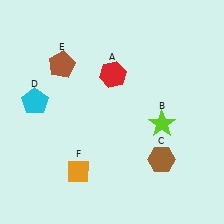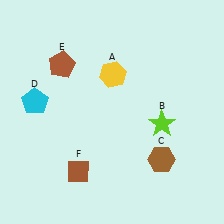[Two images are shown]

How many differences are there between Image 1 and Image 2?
There are 2 differences between the two images.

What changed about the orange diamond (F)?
In Image 1, F is orange. In Image 2, it changed to brown.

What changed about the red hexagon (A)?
In Image 1, A is red. In Image 2, it changed to yellow.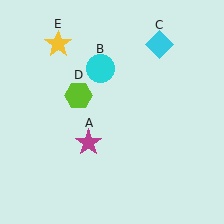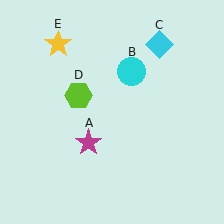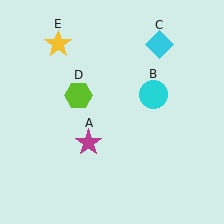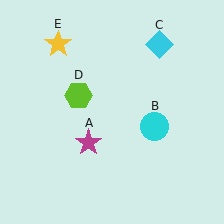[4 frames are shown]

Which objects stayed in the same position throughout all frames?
Magenta star (object A) and cyan diamond (object C) and lime hexagon (object D) and yellow star (object E) remained stationary.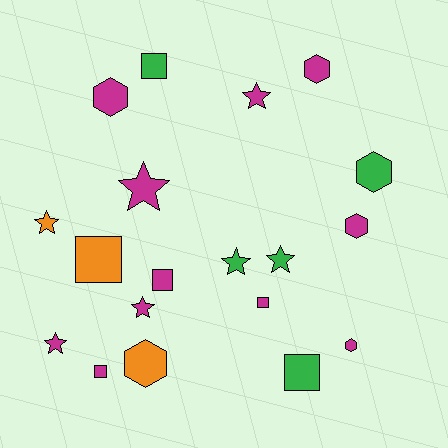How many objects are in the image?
There are 19 objects.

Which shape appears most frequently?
Star, with 7 objects.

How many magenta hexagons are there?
There are 4 magenta hexagons.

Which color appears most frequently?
Magenta, with 11 objects.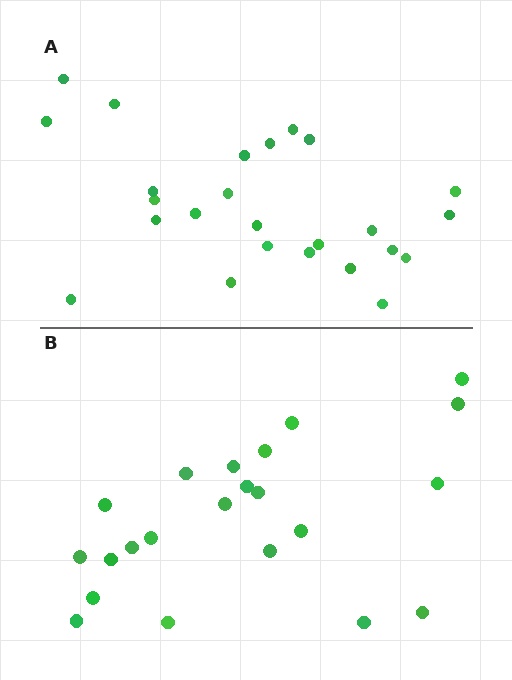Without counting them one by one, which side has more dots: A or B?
Region A (the top region) has more dots.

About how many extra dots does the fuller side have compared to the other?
Region A has just a few more — roughly 2 or 3 more dots than region B.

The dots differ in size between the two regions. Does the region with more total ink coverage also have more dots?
No. Region B has more total ink coverage because its dots are larger, but region A actually contains more individual dots. Total area can be misleading — the number of items is what matters here.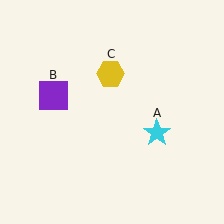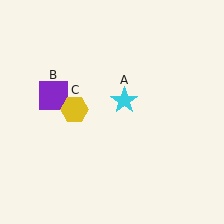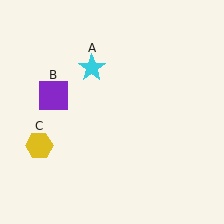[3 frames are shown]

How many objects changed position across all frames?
2 objects changed position: cyan star (object A), yellow hexagon (object C).